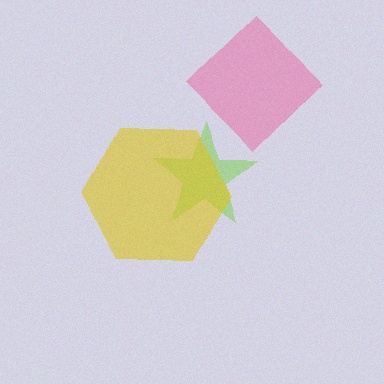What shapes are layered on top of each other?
The layered shapes are: a lime star, a pink diamond, a yellow hexagon.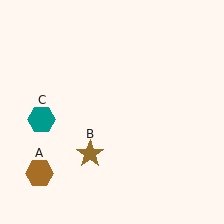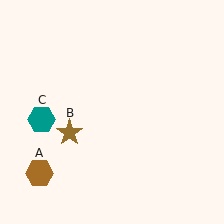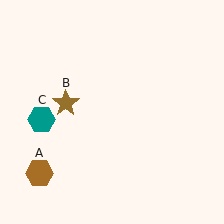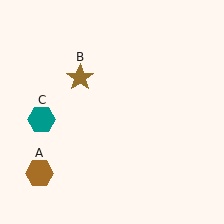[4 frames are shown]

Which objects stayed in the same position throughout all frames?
Brown hexagon (object A) and teal hexagon (object C) remained stationary.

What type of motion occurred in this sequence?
The brown star (object B) rotated clockwise around the center of the scene.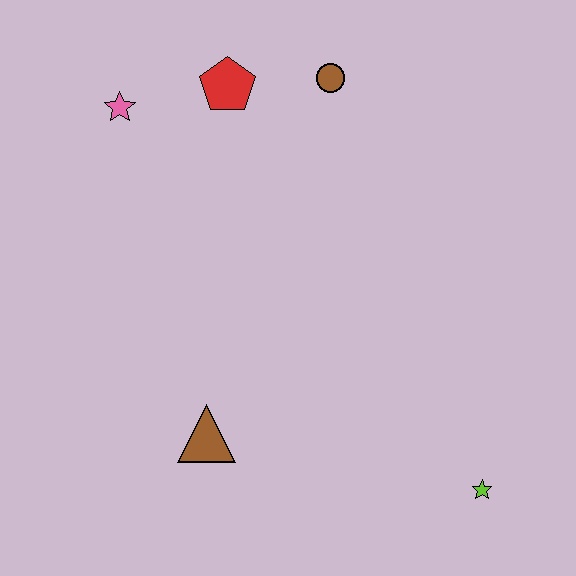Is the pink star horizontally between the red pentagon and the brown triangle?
No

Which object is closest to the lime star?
The brown triangle is closest to the lime star.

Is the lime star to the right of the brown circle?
Yes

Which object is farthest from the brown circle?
The lime star is farthest from the brown circle.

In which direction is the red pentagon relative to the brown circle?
The red pentagon is to the left of the brown circle.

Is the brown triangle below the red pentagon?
Yes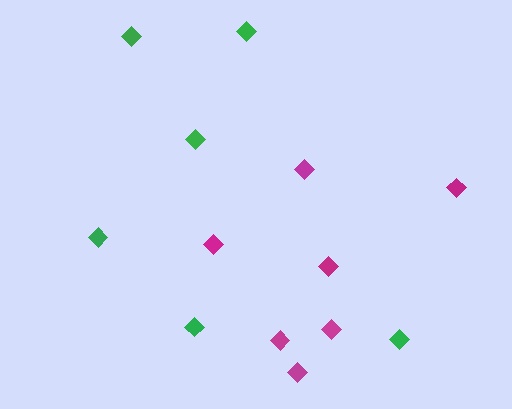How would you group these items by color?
There are 2 groups: one group of magenta diamonds (7) and one group of green diamonds (6).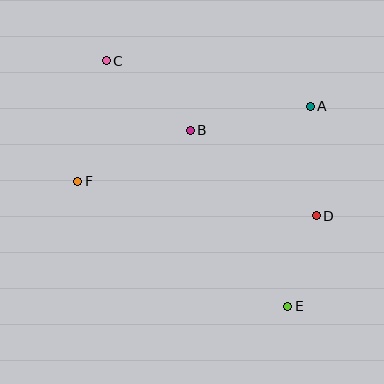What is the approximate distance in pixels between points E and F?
The distance between E and F is approximately 244 pixels.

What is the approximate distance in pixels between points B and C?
The distance between B and C is approximately 109 pixels.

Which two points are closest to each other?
Points D and E are closest to each other.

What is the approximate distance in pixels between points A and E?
The distance between A and E is approximately 201 pixels.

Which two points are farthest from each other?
Points C and E are farthest from each other.